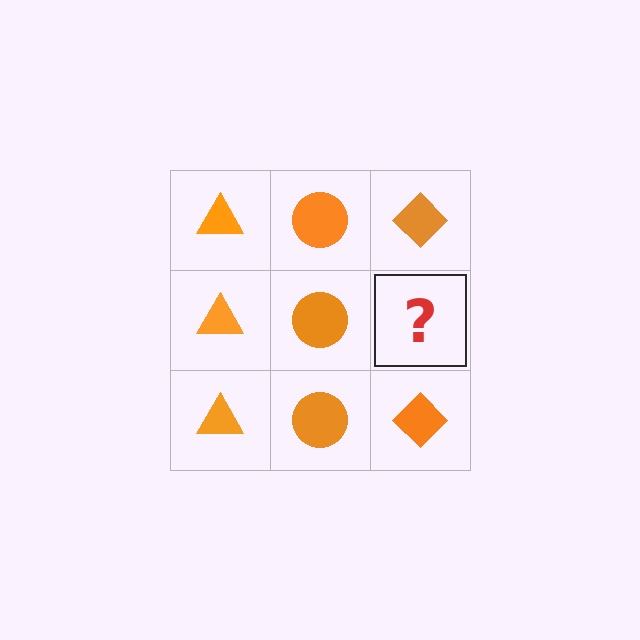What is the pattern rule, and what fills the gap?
The rule is that each column has a consistent shape. The gap should be filled with an orange diamond.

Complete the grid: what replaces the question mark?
The question mark should be replaced with an orange diamond.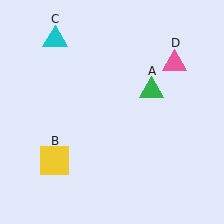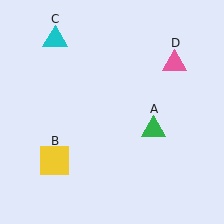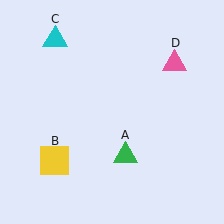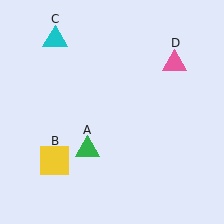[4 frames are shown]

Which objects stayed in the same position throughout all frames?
Yellow square (object B) and cyan triangle (object C) and pink triangle (object D) remained stationary.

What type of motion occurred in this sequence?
The green triangle (object A) rotated clockwise around the center of the scene.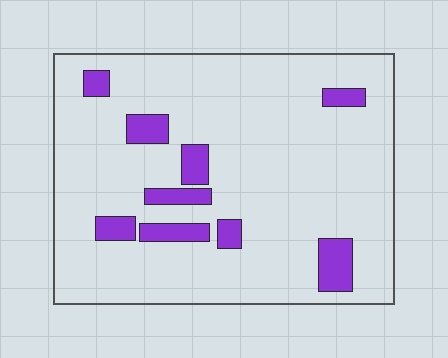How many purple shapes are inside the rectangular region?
9.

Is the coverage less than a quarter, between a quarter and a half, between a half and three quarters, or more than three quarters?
Less than a quarter.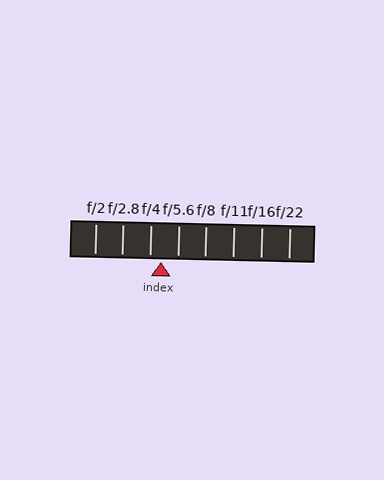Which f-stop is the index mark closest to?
The index mark is closest to f/4.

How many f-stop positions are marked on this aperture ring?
There are 8 f-stop positions marked.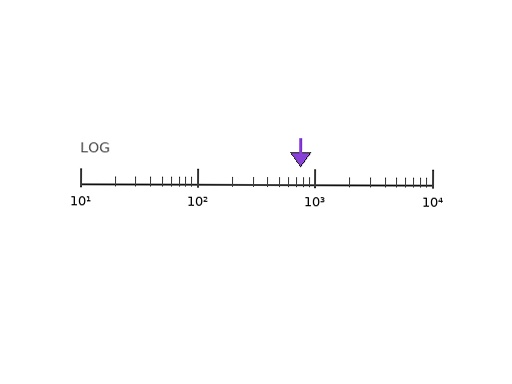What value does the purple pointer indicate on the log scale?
The pointer indicates approximately 750.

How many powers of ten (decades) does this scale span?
The scale spans 3 decades, from 10 to 10000.